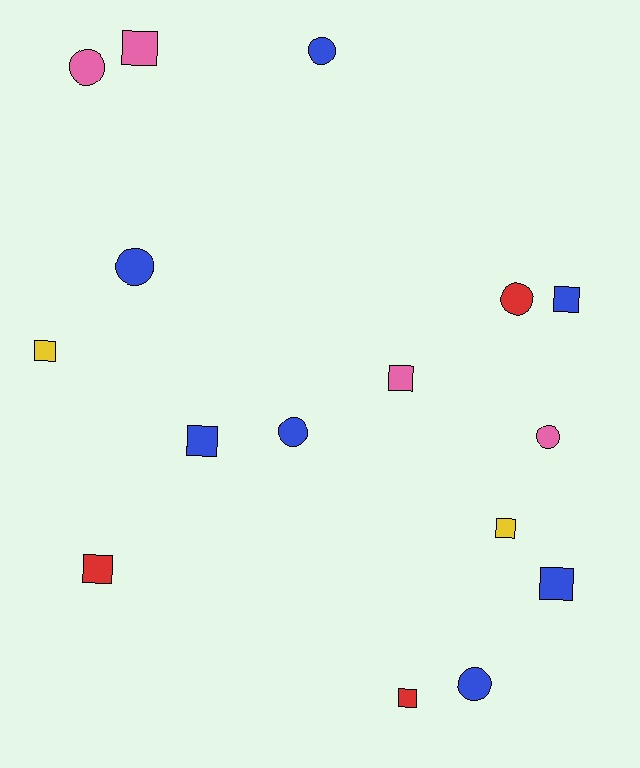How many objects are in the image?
There are 16 objects.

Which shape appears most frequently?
Square, with 9 objects.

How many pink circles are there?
There are 2 pink circles.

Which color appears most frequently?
Blue, with 7 objects.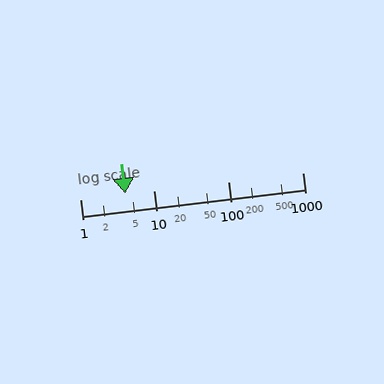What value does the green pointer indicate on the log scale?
The pointer indicates approximately 4.1.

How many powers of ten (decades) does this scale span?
The scale spans 3 decades, from 1 to 1000.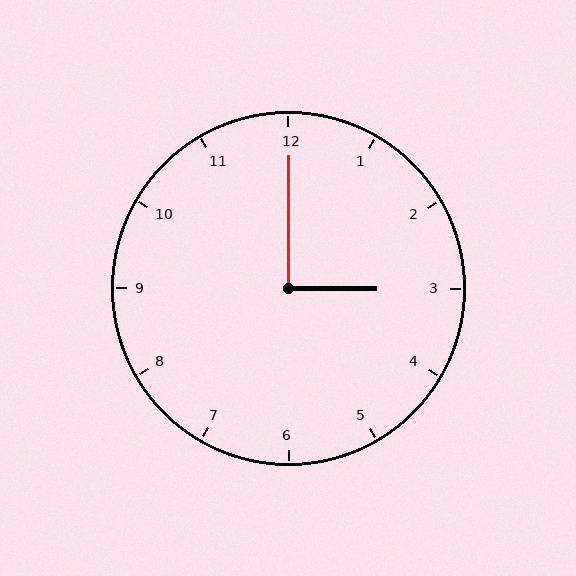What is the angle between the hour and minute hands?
Approximately 90 degrees.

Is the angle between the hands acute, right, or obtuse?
It is right.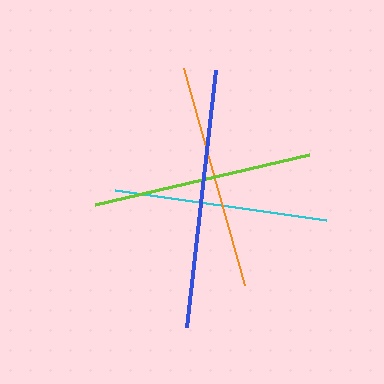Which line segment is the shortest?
The cyan line is the shortest at approximately 213 pixels.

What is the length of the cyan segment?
The cyan segment is approximately 213 pixels long.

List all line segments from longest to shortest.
From longest to shortest: blue, orange, lime, cyan.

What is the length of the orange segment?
The orange segment is approximately 225 pixels long.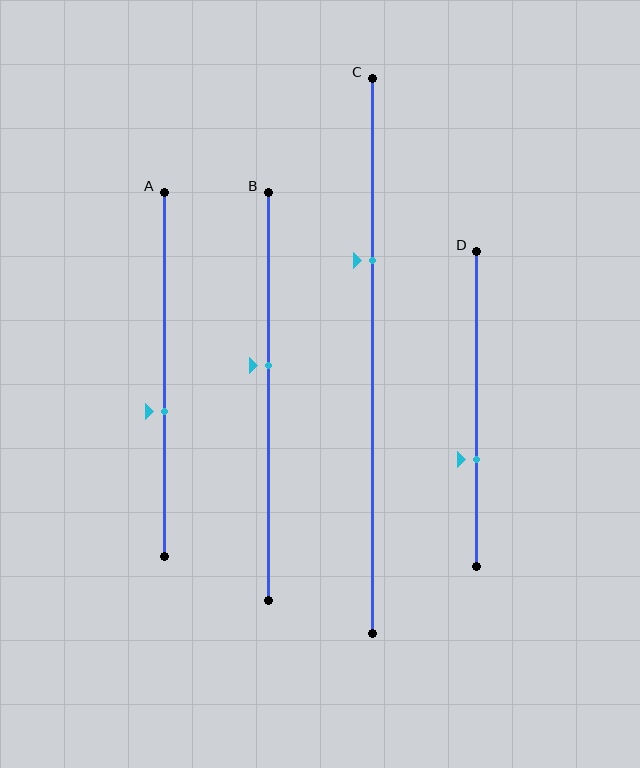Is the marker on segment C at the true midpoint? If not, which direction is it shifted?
No, the marker on segment C is shifted upward by about 17% of the segment length.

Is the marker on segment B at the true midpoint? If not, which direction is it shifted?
No, the marker on segment B is shifted upward by about 8% of the segment length.